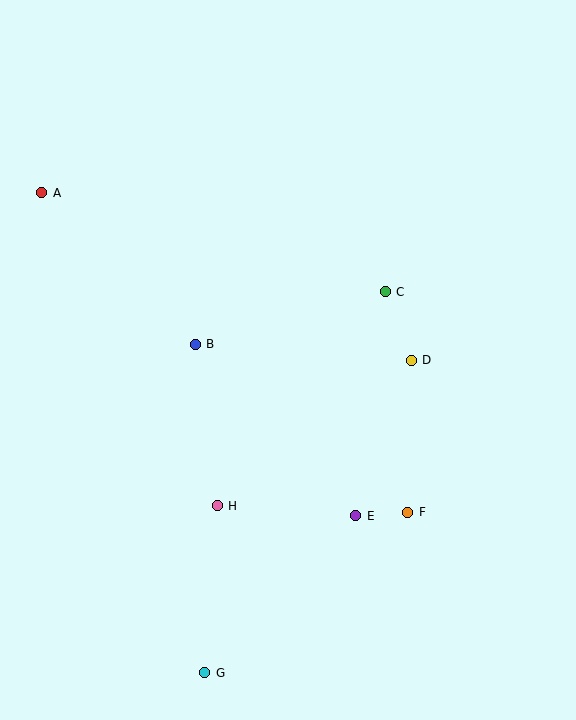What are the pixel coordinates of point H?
Point H is at (217, 506).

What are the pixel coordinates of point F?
Point F is at (408, 512).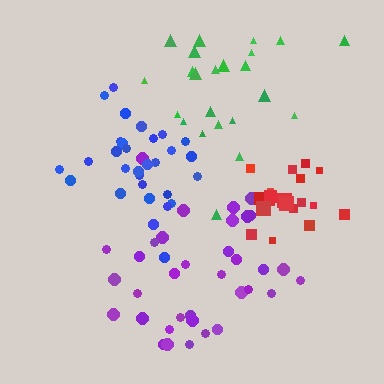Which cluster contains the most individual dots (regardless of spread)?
Purple (35).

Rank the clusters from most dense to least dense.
red, blue, purple, green.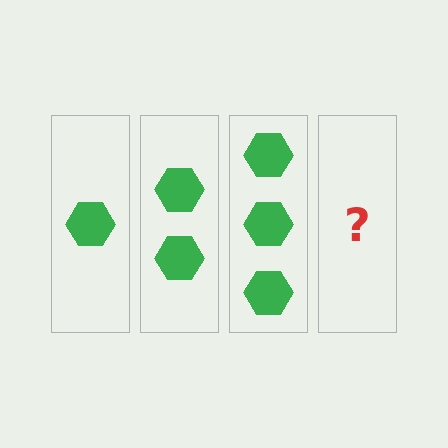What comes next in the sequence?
The next element should be 4 hexagons.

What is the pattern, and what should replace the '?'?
The pattern is that each step adds one more hexagon. The '?' should be 4 hexagons.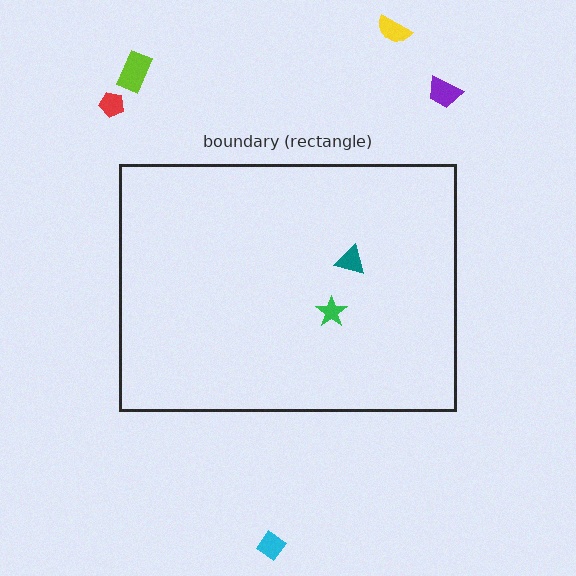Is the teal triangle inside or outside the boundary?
Inside.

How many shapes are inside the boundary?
2 inside, 5 outside.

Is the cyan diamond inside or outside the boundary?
Outside.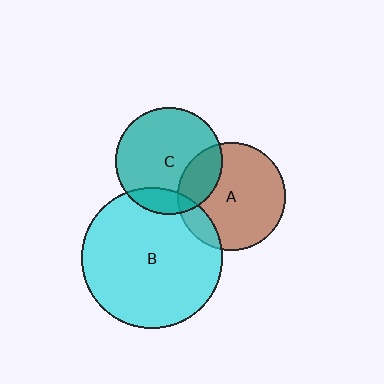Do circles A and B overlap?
Yes.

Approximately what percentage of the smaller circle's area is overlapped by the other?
Approximately 15%.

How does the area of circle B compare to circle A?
Approximately 1.7 times.